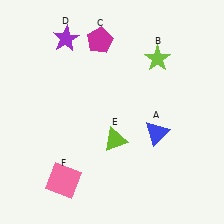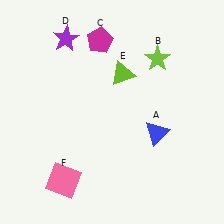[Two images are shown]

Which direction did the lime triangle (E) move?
The lime triangle (E) moved up.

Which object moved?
The lime triangle (E) moved up.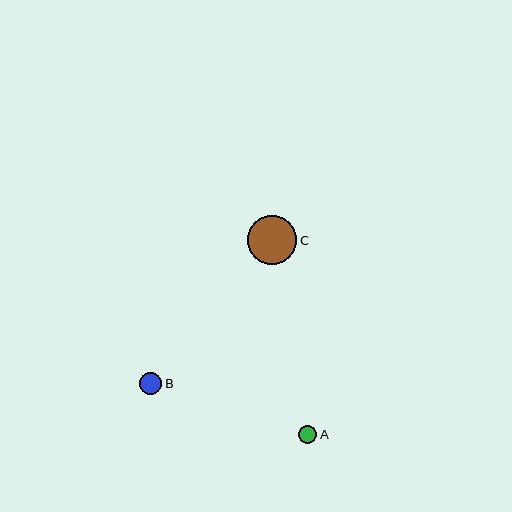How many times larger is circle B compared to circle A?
Circle B is approximately 1.2 times the size of circle A.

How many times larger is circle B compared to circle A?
Circle B is approximately 1.2 times the size of circle A.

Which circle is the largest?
Circle C is the largest with a size of approximately 49 pixels.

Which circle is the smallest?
Circle A is the smallest with a size of approximately 19 pixels.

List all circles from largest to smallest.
From largest to smallest: C, B, A.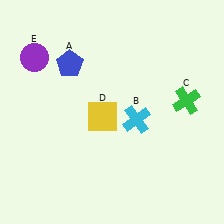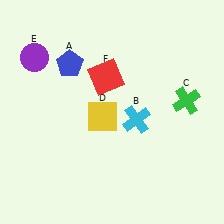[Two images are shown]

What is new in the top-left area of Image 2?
A red square (F) was added in the top-left area of Image 2.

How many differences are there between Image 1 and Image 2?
There is 1 difference between the two images.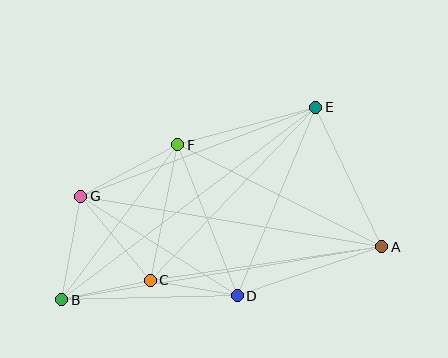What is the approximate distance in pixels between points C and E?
The distance between C and E is approximately 239 pixels.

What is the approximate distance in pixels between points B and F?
The distance between B and F is approximately 193 pixels.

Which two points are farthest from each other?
Points A and B are farthest from each other.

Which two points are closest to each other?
Points C and D are closest to each other.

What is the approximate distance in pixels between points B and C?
The distance between B and C is approximately 91 pixels.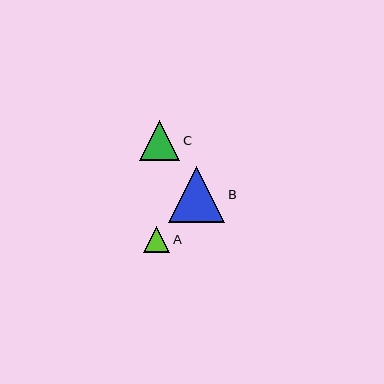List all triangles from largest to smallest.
From largest to smallest: B, C, A.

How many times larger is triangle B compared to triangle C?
Triangle B is approximately 1.4 times the size of triangle C.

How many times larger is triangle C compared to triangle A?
Triangle C is approximately 1.6 times the size of triangle A.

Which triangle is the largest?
Triangle B is the largest with a size of approximately 56 pixels.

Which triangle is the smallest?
Triangle A is the smallest with a size of approximately 26 pixels.